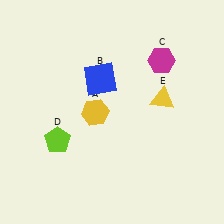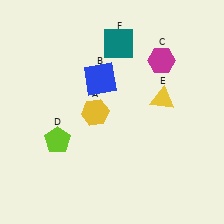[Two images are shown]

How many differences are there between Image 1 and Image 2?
There is 1 difference between the two images.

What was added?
A teal square (F) was added in Image 2.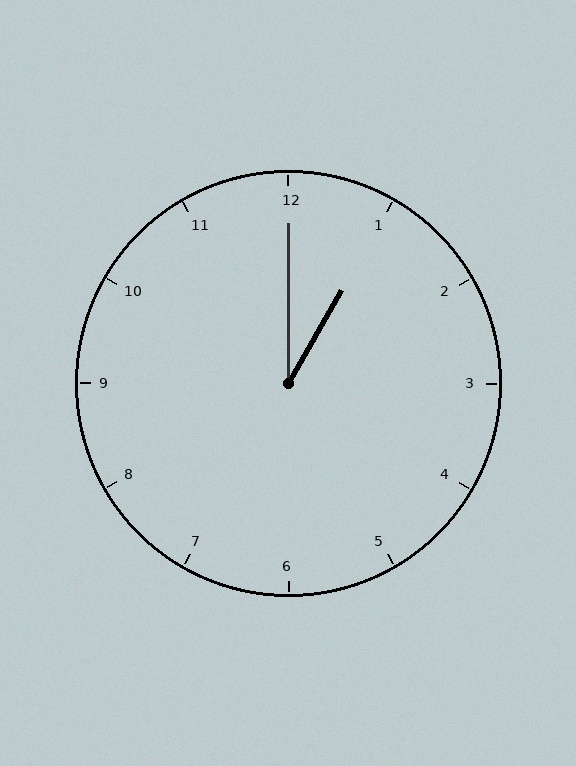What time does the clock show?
1:00.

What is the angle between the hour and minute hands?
Approximately 30 degrees.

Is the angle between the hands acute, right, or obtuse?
It is acute.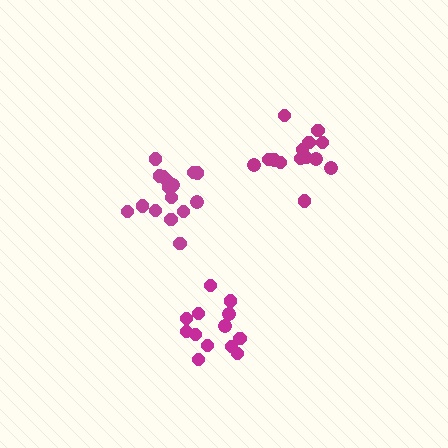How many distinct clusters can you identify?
There are 3 distinct clusters.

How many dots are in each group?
Group 1: 14 dots, Group 2: 17 dots, Group 3: 13 dots (44 total).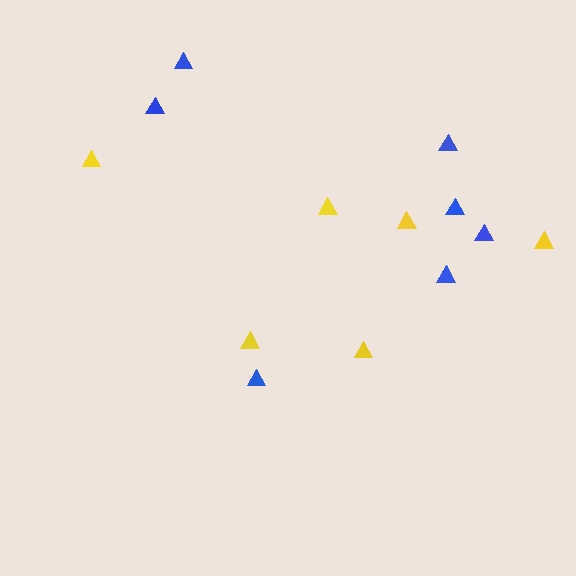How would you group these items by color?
There are 2 groups: one group of blue triangles (7) and one group of yellow triangles (6).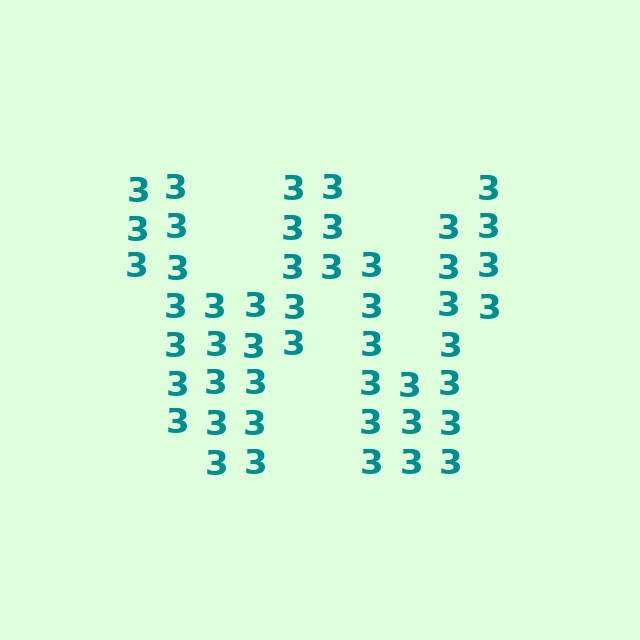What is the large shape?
The large shape is the letter W.